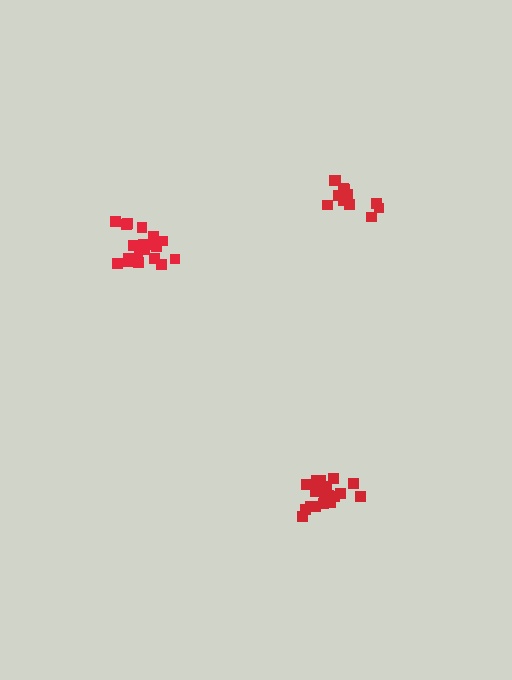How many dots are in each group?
Group 1: 14 dots, Group 2: 20 dots, Group 3: 20 dots (54 total).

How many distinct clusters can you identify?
There are 3 distinct clusters.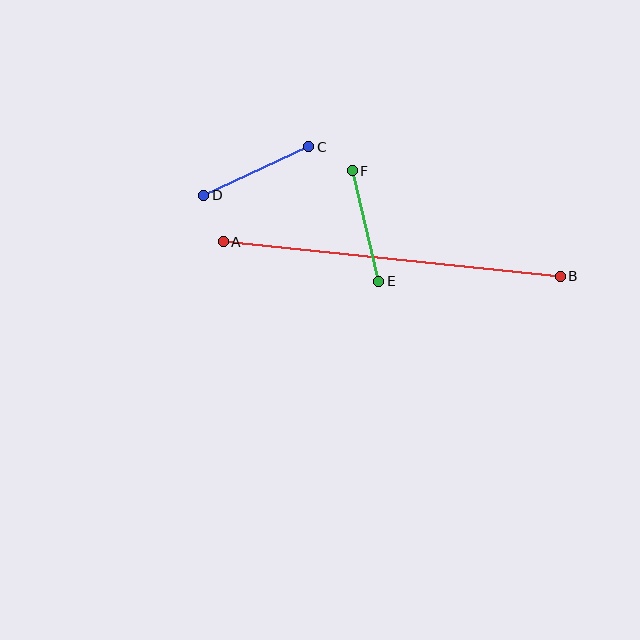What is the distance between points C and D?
The distance is approximately 116 pixels.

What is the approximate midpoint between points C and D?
The midpoint is at approximately (256, 171) pixels.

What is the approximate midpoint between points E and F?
The midpoint is at approximately (365, 226) pixels.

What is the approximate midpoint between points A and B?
The midpoint is at approximately (392, 259) pixels.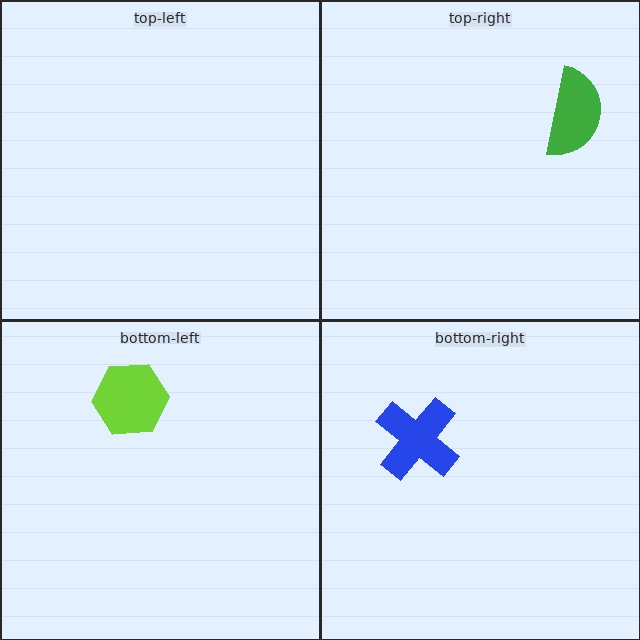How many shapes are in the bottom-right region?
1.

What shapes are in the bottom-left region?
The lime hexagon.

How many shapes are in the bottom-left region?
1.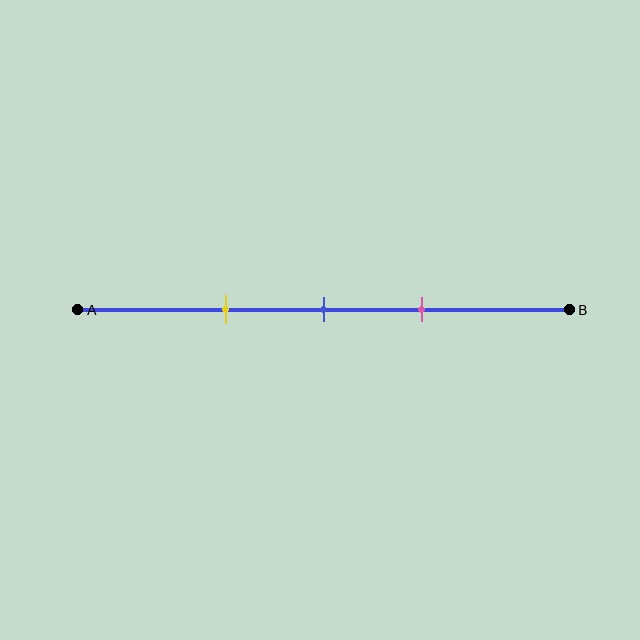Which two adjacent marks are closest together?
The blue and pink marks are the closest adjacent pair.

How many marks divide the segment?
There are 3 marks dividing the segment.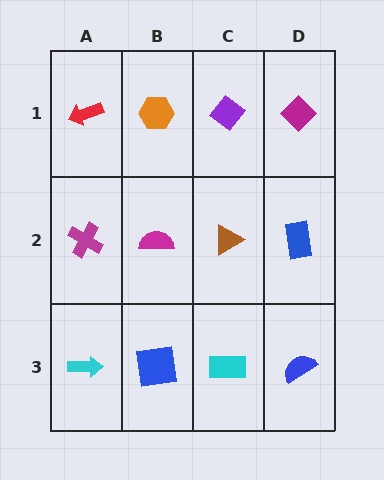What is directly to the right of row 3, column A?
A blue square.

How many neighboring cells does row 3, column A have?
2.